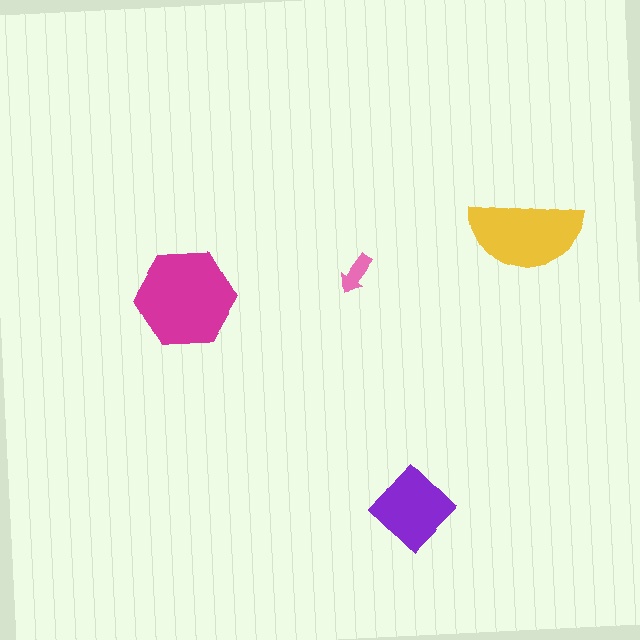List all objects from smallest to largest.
The pink arrow, the purple diamond, the yellow semicircle, the magenta hexagon.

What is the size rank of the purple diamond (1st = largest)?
3rd.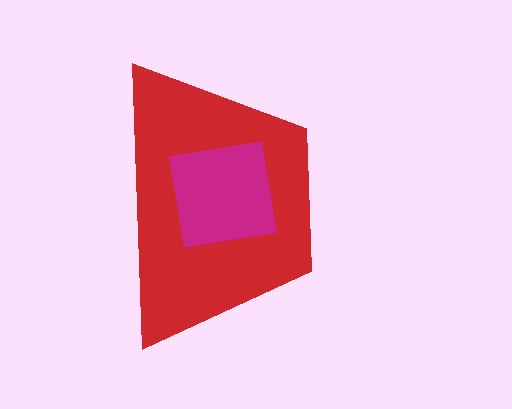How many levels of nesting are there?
2.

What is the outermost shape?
The red trapezoid.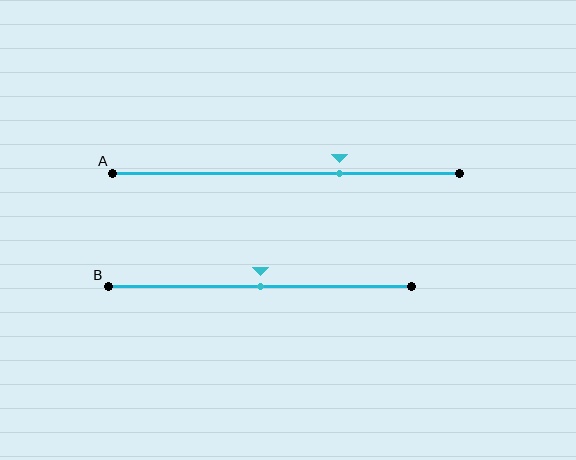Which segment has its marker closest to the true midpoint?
Segment B has its marker closest to the true midpoint.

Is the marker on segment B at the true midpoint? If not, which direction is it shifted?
Yes, the marker on segment B is at the true midpoint.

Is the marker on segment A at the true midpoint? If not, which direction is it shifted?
No, the marker on segment A is shifted to the right by about 15% of the segment length.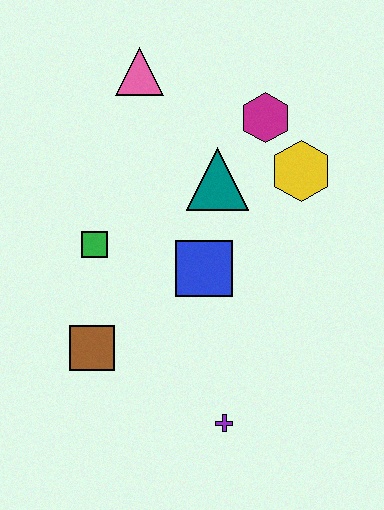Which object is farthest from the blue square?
The pink triangle is farthest from the blue square.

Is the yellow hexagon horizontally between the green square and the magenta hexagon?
No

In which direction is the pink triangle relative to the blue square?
The pink triangle is above the blue square.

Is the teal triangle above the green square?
Yes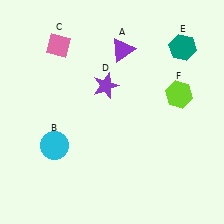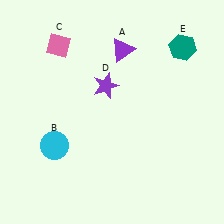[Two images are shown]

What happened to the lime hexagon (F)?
The lime hexagon (F) was removed in Image 2. It was in the top-right area of Image 1.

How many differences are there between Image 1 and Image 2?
There is 1 difference between the two images.